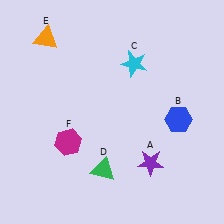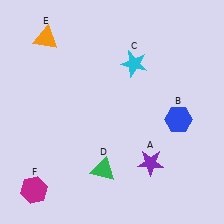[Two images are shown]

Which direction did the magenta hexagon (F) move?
The magenta hexagon (F) moved down.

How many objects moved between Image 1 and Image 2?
1 object moved between the two images.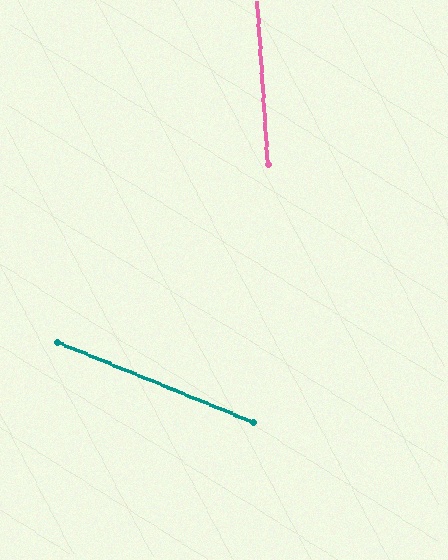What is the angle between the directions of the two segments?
Approximately 64 degrees.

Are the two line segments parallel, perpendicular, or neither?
Neither parallel nor perpendicular — they differ by about 64°.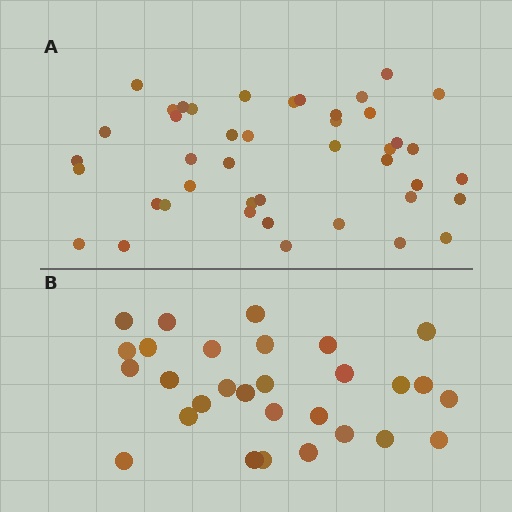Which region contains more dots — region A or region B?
Region A (the top region) has more dots.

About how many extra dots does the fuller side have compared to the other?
Region A has approximately 15 more dots than region B.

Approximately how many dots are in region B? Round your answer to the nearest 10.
About 30 dots. (The exact count is 29, which rounds to 30.)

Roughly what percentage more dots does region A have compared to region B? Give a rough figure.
About 50% more.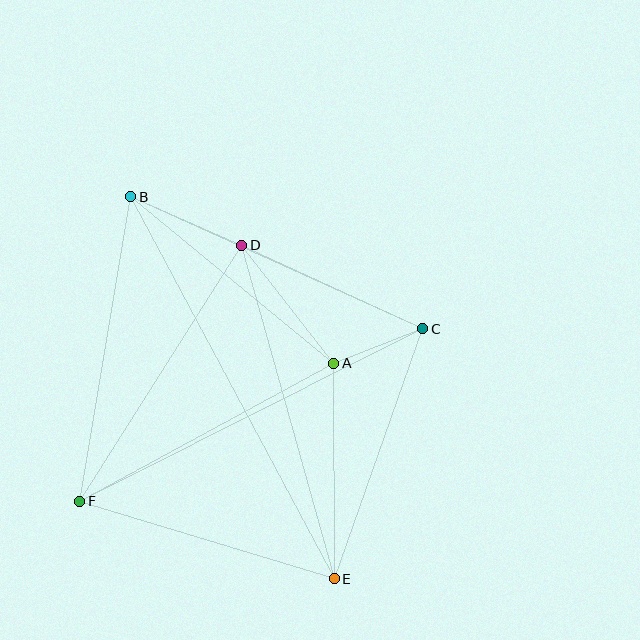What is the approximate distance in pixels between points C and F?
The distance between C and F is approximately 383 pixels.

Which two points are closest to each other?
Points A and C are closest to each other.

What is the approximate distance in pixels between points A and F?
The distance between A and F is approximately 289 pixels.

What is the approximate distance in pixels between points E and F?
The distance between E and F is approximately 266 pixels.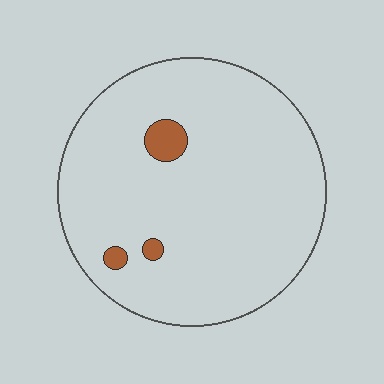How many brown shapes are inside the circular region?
3.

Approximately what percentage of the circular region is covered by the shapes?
Approximately 5%.